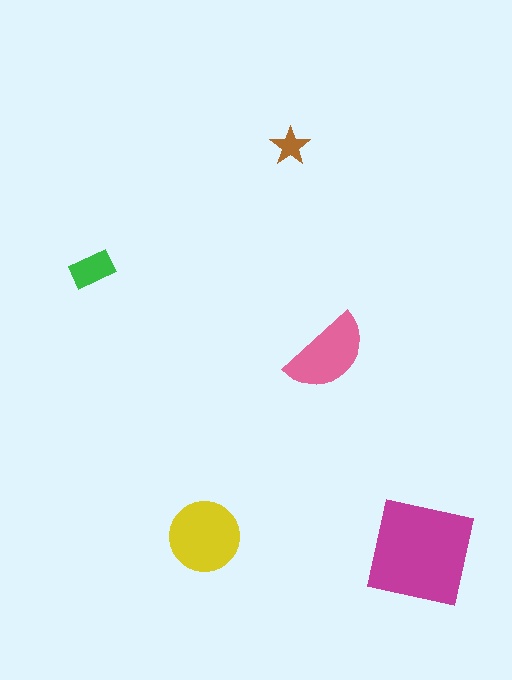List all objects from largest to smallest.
The magenta square, the yellow circle, the pink semicircle, the green rectangle, the brown star.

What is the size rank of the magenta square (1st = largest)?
1st.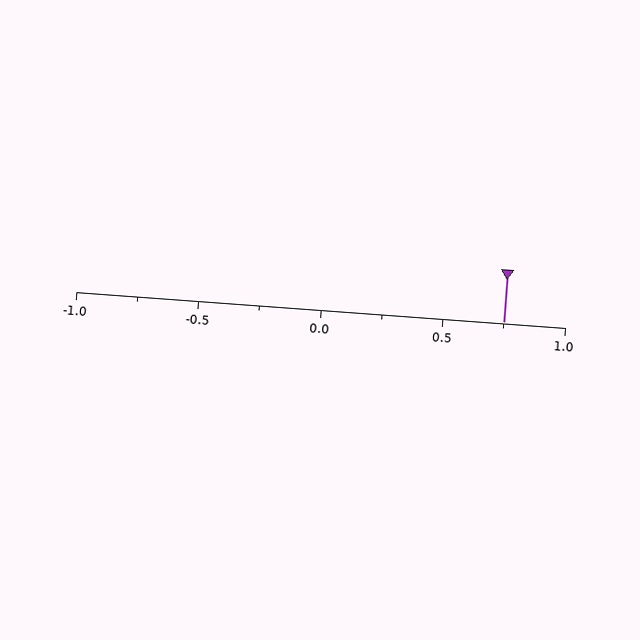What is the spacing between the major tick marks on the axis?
The major ticks are spaced 0.5 apart.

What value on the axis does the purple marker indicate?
The marker indicates approximately 0.75.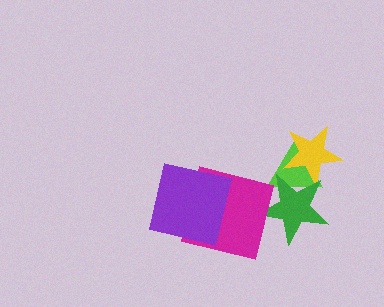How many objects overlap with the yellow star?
2 objects overlap with the yellow star.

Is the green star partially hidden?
Yes, it is partially covered by another shape.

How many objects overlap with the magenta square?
2 objects overlap with the magenta square.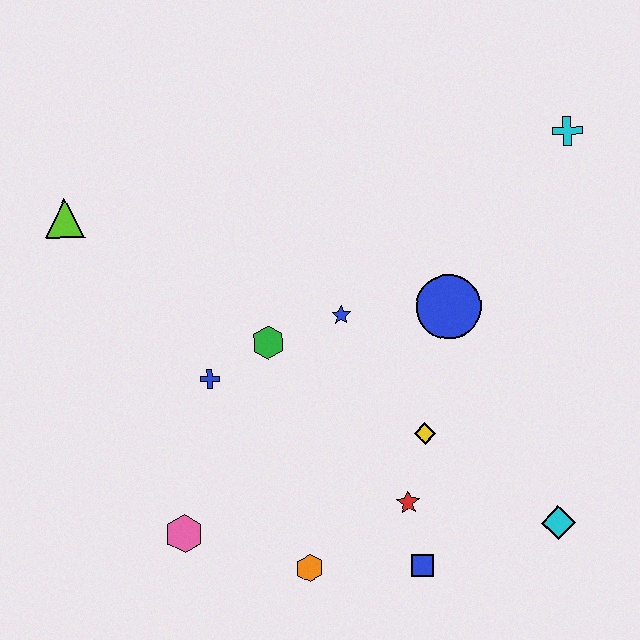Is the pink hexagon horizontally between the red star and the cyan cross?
No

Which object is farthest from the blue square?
The lime triangle is farthest from the blue square.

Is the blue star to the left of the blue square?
Yes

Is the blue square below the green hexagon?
Yes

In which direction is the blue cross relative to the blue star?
The blue cross is to the left of the blue star.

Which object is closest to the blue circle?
The blue star is closest to the blue circle.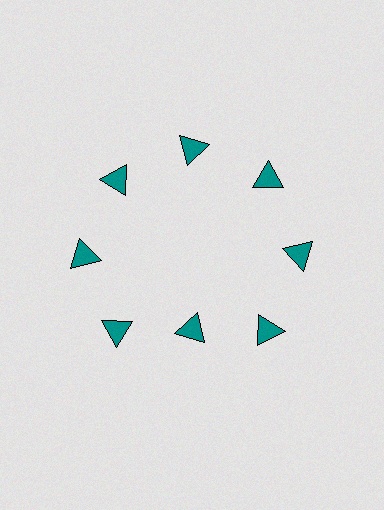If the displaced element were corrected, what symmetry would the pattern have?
It would have 8-fold rotational symmetry — the pattern would map onto itself every 45 degrees.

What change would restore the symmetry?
The symmetry would be restored by moving it outward, back onto the ring so that all 8 triangles sit at equal angles and equal distance from the center.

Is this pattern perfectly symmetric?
No. The 8 teal triangles are arranged in a ring, but one element near the 6 o'clock position is pulled inward toward the center, breaking the 8-fold rotational symmetry.